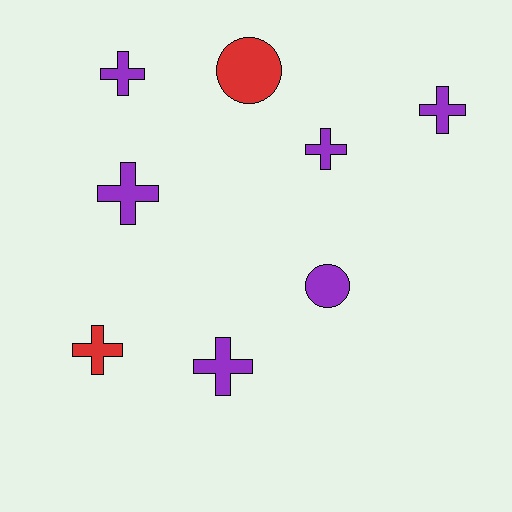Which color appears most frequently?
Purple, with 6 objects.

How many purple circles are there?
There is 1 purple circle.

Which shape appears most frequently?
Cross, with 6 objects.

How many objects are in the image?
There are 8 objects.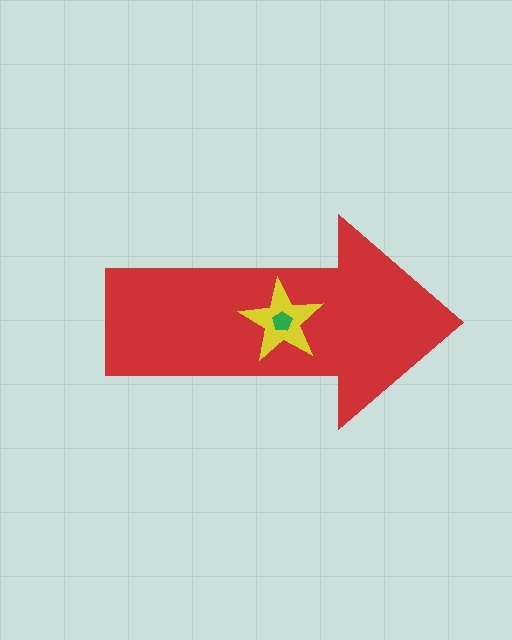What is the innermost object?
The green pentagon.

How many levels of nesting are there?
3.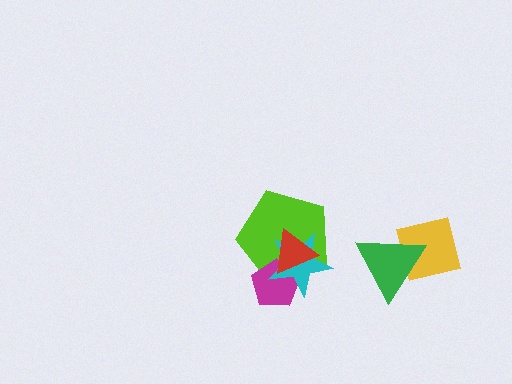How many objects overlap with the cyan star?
3 objects overlap with the cyan star.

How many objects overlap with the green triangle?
1 object overlaps with the green triangle.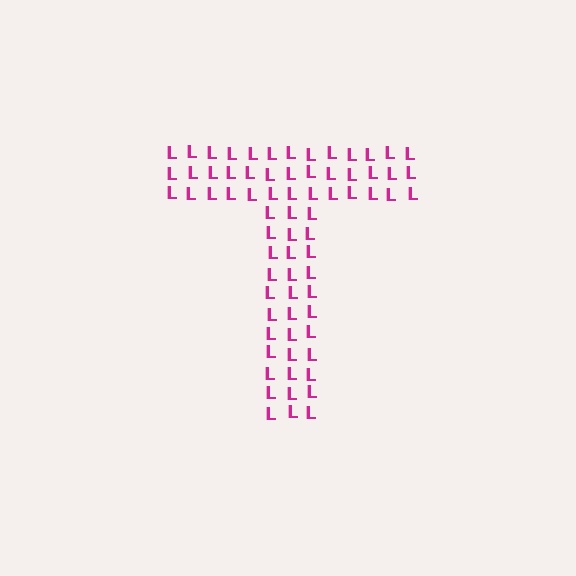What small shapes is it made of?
It is made of small letter L's.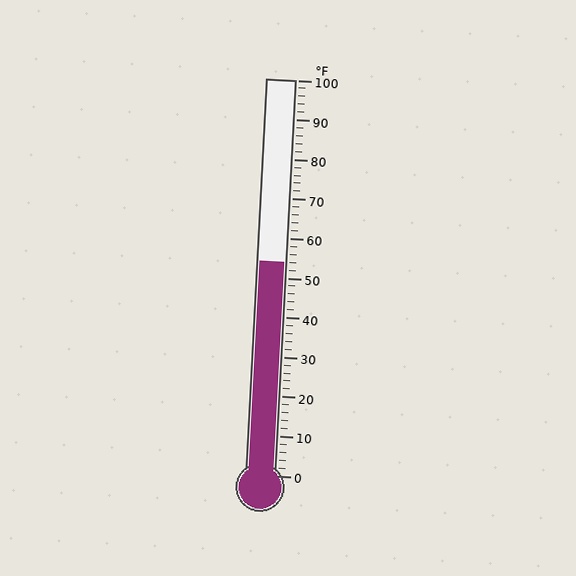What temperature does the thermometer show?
The thermometer shows approximately 54°F.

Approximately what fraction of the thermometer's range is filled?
The thermometer is filled to approximately 55% of its range.